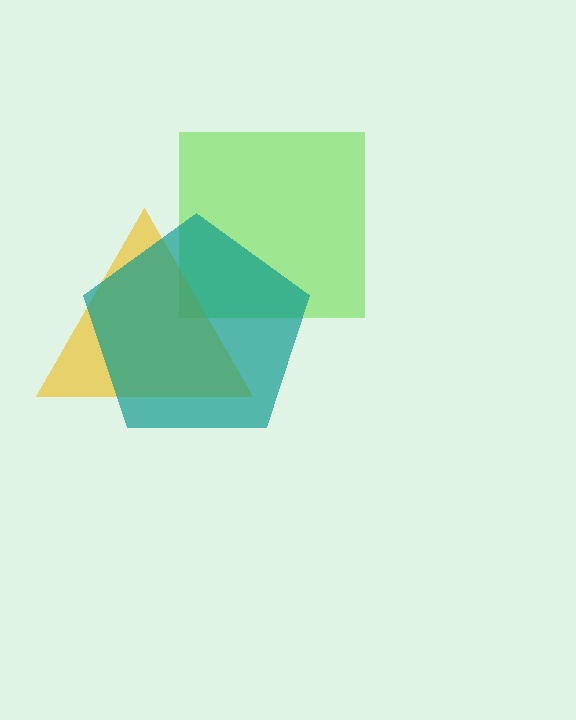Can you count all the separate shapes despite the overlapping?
Yes, there are 3 separate shapes.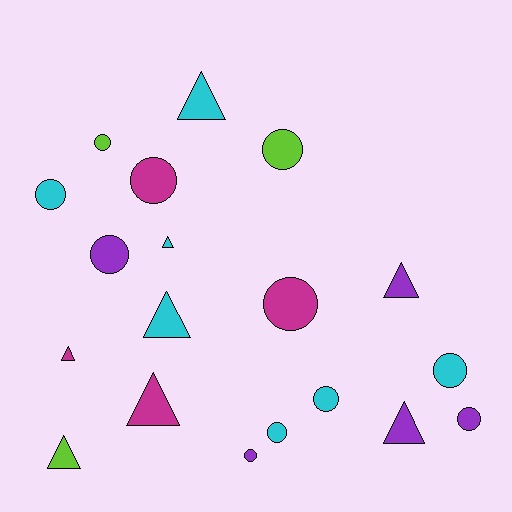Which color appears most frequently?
Cyan, with 7 objects.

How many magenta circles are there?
There are 2 magenta circles.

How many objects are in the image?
There are 19 objects.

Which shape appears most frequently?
Circle, with 11 objects.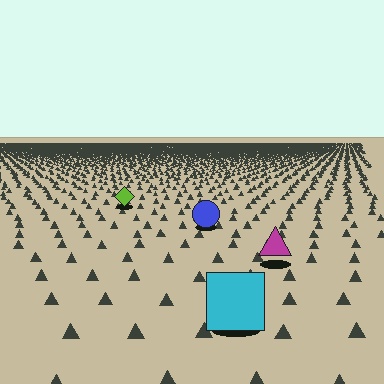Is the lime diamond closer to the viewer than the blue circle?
No. The blue circle is closer — you can tell from the texture gradient: the ground texture is coarser near it.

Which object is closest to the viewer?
The cyan square is closest. The texture marks near it are larger and more spread out.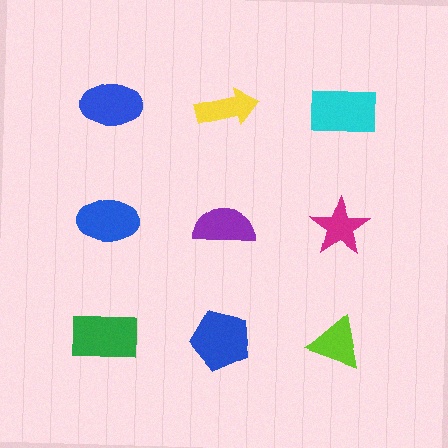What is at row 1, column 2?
A yellow arrow.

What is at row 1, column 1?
A blue ellipse.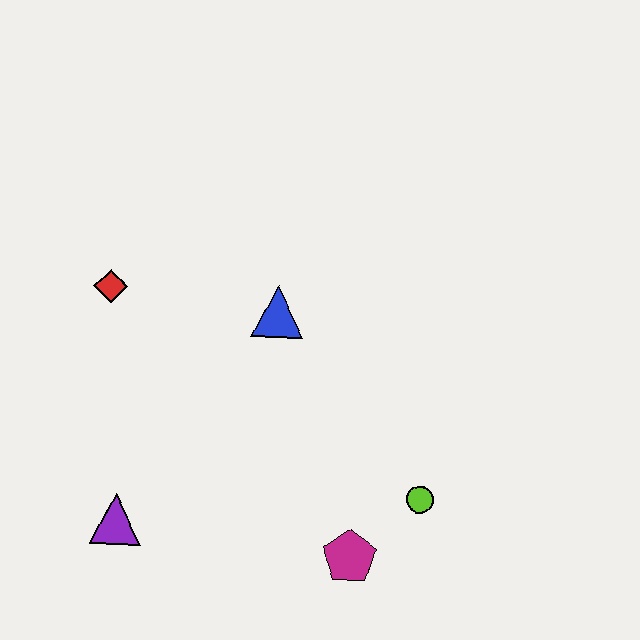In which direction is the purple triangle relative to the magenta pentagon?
The purple triangle is to the left of the magenta pentagon.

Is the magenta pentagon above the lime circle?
No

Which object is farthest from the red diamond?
The lime circle is farthest from the red diamond.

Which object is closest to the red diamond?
The blue triangle is closest to the red diamond.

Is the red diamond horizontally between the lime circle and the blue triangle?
No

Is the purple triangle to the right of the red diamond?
Yes